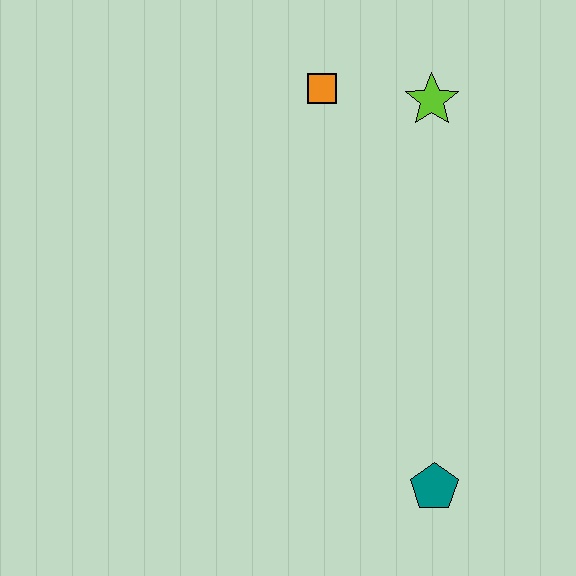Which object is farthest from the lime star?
The teal pentagon is farthest from the lime star.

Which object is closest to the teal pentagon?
The lime star is closest to the teal pentagon.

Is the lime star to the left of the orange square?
No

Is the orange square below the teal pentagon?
No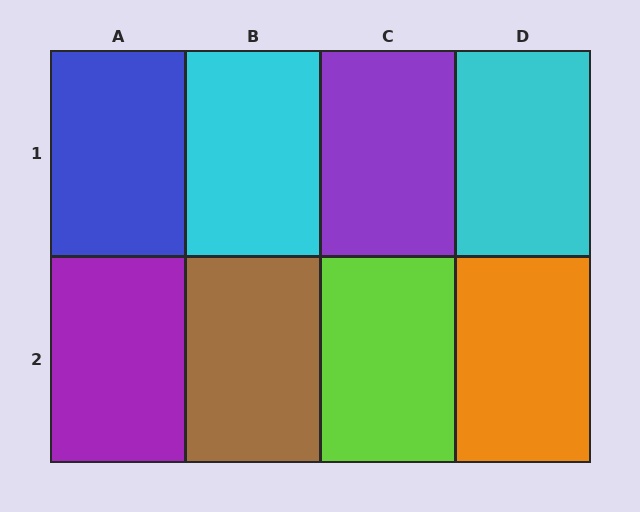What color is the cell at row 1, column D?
Cyan.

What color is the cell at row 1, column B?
Cyan.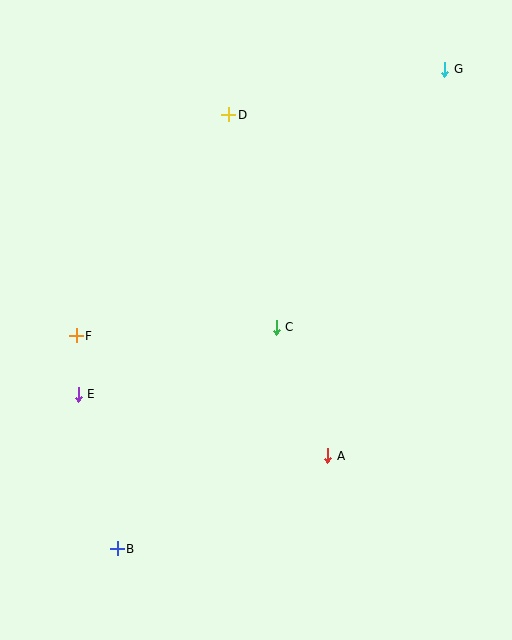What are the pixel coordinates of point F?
Point F is at (76, 336).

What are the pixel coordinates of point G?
Point G is at (445, 69).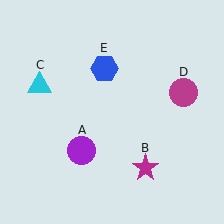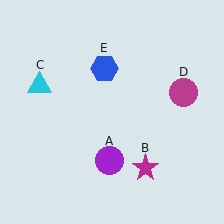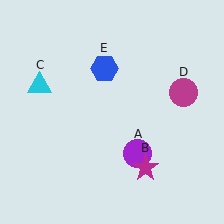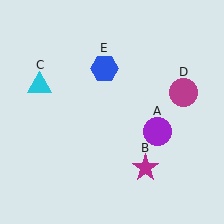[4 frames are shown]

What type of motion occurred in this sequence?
The purple circle (object A) rotated counterclockwise around the center of the scene.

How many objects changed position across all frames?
1 object changed position: purple circle (object A).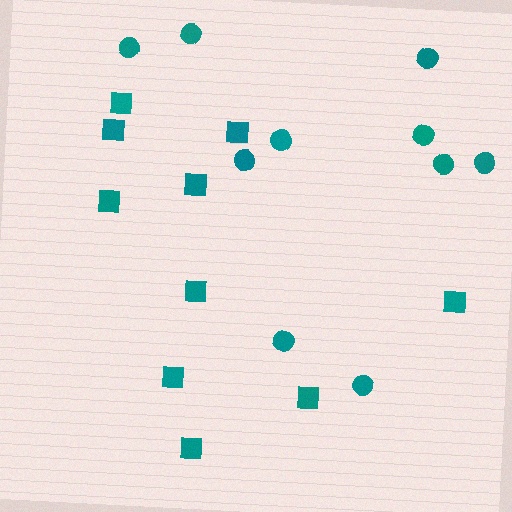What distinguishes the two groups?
There are 2 groups: one group of circles (10) and one group of squares (10).